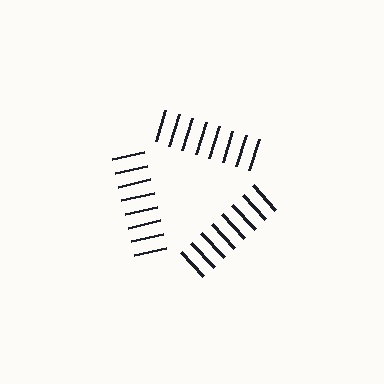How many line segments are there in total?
24 — 8 along each of the 3 edges.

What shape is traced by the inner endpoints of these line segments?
An illusory triangle — the line segments terminate on its edges but no continuous stroke is drawn.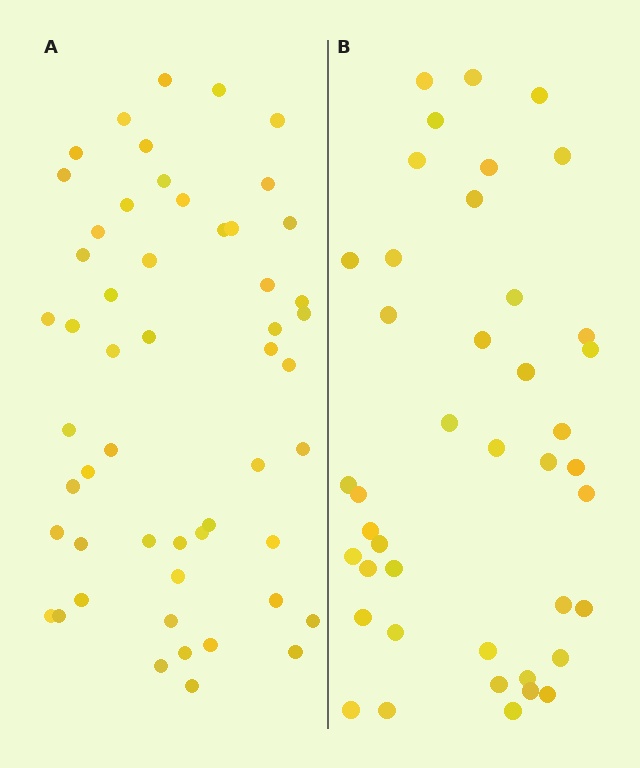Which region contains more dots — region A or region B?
Region A (the left region) has more dots.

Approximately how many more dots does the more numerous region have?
Region A has roughly 12 or so more dots than region B.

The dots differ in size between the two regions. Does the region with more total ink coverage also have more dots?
No. Region B has more total ink coverage because its dots are larger, but region A actually contains more individual dots. Total area can be misleading — the number of items is what matters here.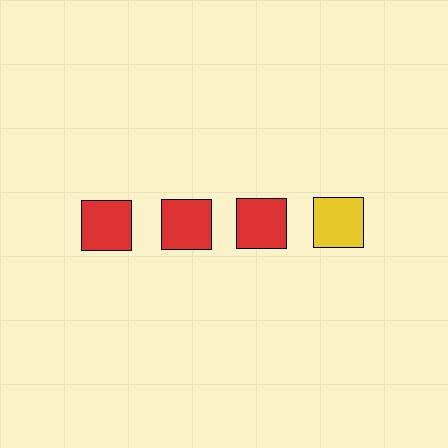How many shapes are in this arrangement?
There are 4 shapes arranged in a grid pattern.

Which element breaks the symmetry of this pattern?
The yellow square in the top row, second from right column breaks the symmetry. All other shapes are red squares.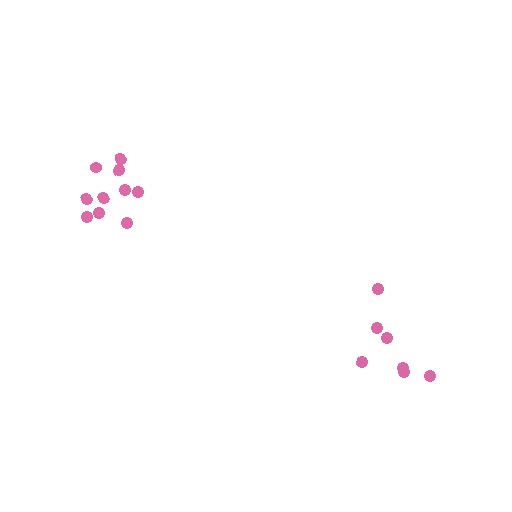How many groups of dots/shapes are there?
There are 2 groups.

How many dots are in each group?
Group 1: 10 dots, Group 2: 7 dots (17 total).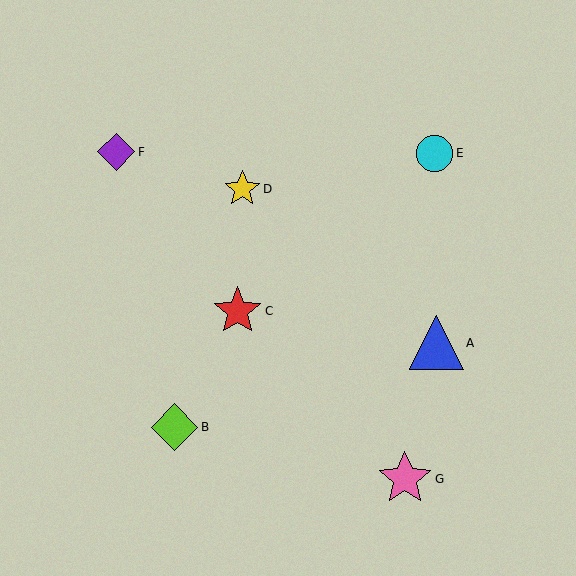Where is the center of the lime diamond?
The center of the lime diamond is at (175, 427).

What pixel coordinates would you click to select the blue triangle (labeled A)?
Click at (437, 343) to select the blue triangle A.